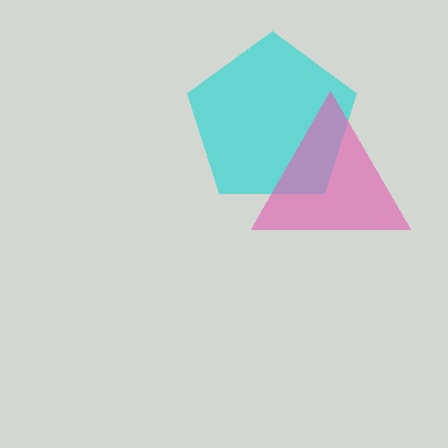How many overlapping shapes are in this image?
There are 2 overlapping shapes in the image.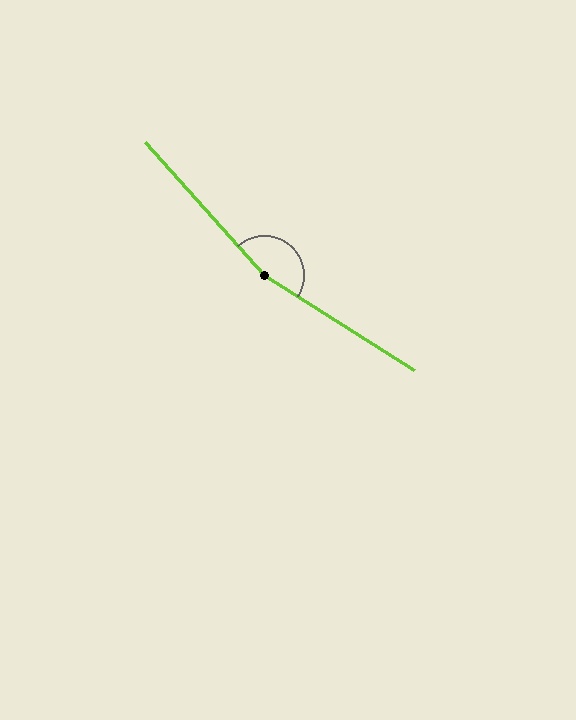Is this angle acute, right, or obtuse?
It is obtuse.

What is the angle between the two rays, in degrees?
Approximately 164 degrees.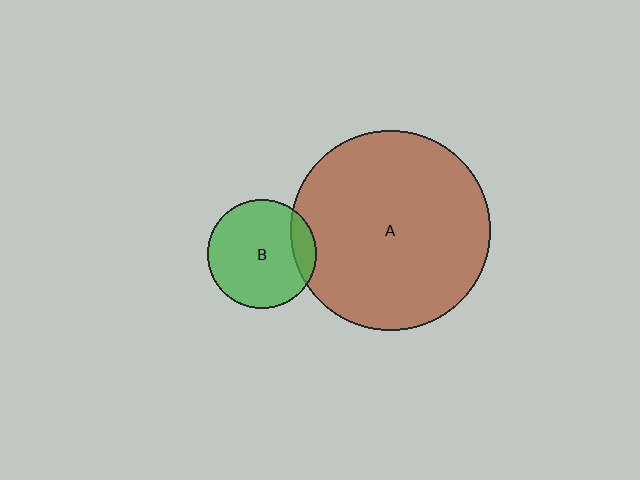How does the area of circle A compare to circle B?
Approximately 3.4 times.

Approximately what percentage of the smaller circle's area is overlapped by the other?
Approximately 15%.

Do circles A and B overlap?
Yes.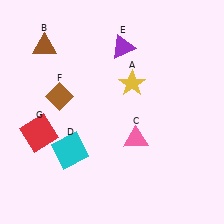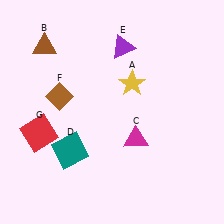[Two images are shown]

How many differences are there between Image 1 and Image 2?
There are 2 differences between the two images.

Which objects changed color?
C changed from pink to magenta. D changed from cyan to teal.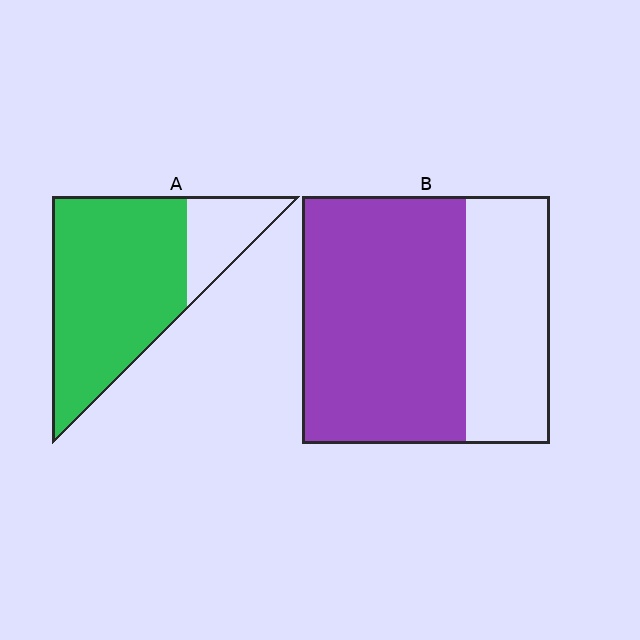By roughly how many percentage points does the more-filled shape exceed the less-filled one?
By roughly 15 percentage points (A over B).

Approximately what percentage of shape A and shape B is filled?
A is approximately 80% and B is approximately 65%.